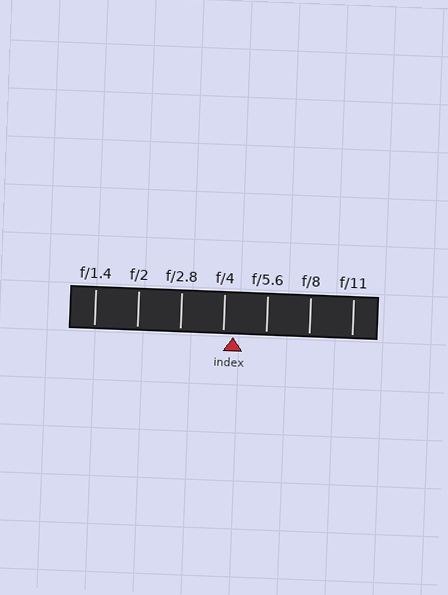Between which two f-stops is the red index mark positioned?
The index mark is between f/4 and f/5.6.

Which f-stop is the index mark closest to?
The index mark is closest to f/4.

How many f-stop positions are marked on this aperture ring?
There are 7 f-stop positions marked.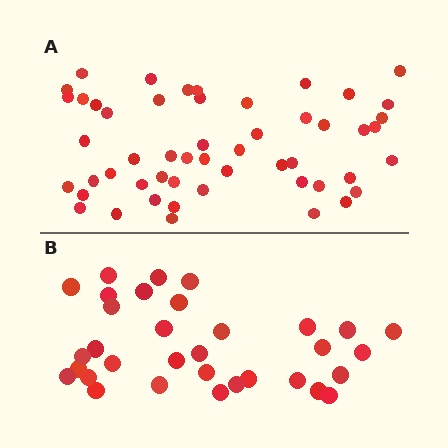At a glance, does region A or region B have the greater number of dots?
Region A (the top region) has more dots.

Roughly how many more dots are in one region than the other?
Region A has approximately 20 more dots than region B.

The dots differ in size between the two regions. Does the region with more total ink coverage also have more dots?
No. Region B has more total ink coverage because its dots are larger, but region A actually contains more individual dots. Total area can be misleading — the number of items is what matters here.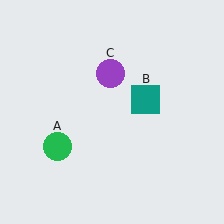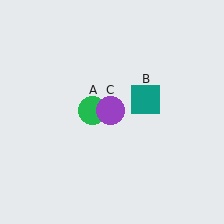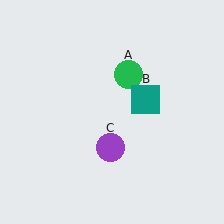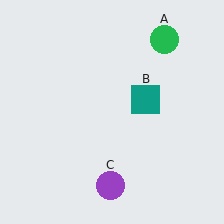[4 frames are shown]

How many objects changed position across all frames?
2 objects changed position: green circle (object A), purple circle (object C).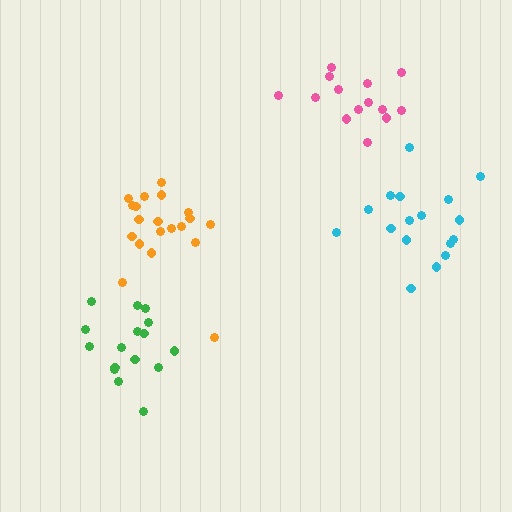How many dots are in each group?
Group 1: 20 dots, Group 2: 17 dots, Group 3: 16 dots, Group 4: 14 dots (67 total).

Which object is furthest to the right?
The cyan cluster is rightmost.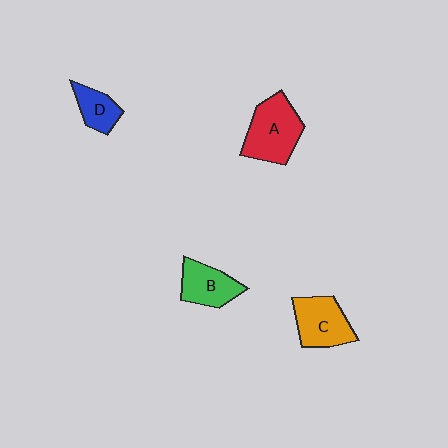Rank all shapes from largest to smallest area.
From largest to smallest: A (red), C (orange), B (green), D (blue).